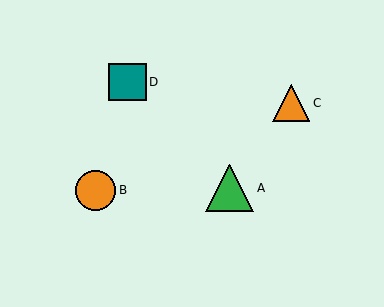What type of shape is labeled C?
Shape C is an orange triangle.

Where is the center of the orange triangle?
The center of the orange triangle is at (291, 103).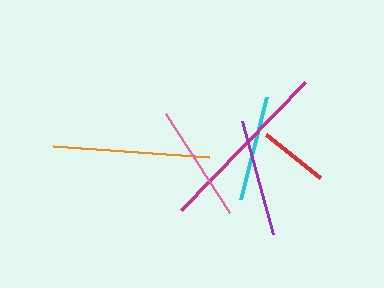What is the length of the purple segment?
The purple segment is approximately 117 pixels long.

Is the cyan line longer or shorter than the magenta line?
The magenta line is longer than the cyan line.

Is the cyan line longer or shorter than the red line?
The cyan line is longer than the red line.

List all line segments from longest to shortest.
From longest to shortest: magenta, orange, pink, purple, cyan, red.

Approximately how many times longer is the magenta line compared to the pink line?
The magenta line is approximately 1.5 times the length of the pink line.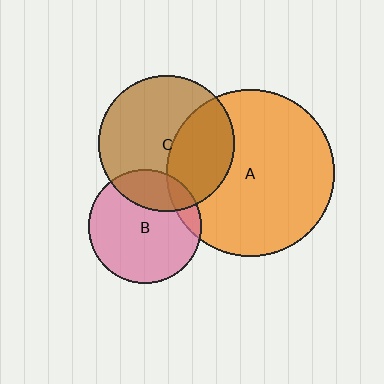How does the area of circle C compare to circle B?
Approximately 1.4 times.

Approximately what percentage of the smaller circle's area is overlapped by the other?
Approximately 10%.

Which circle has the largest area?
Circle A (orange).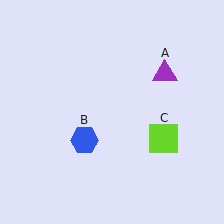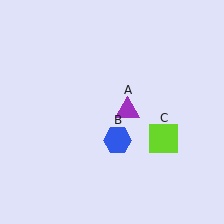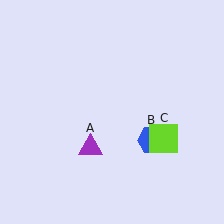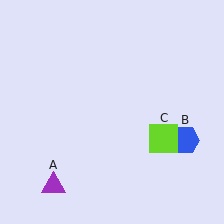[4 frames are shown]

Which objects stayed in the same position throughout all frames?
Lime square (object C) remained stationary.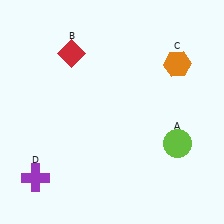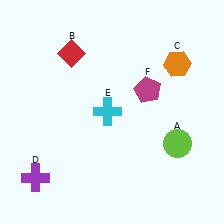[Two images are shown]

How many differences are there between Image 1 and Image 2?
There are 2 differences between the two images.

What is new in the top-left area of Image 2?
A cyan cross (E) was added in the top-left area of Image 2.